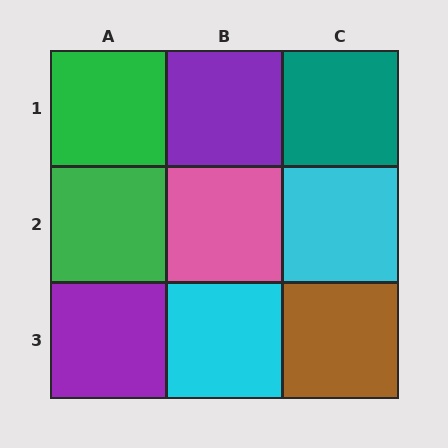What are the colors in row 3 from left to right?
Purple, cyan, brown.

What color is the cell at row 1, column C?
Teal.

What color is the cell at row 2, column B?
Pink.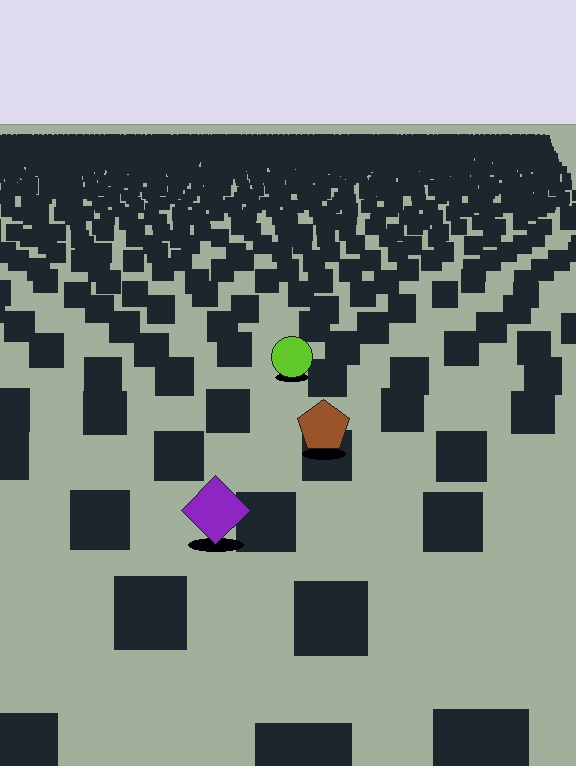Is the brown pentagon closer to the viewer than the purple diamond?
No. The purple diamond is closer — you can tell from the texture gradient: the ground texture is coarser near it.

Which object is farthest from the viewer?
The lime circle is farthest from the viewer. It appears smaller and the ground texture around it is denser.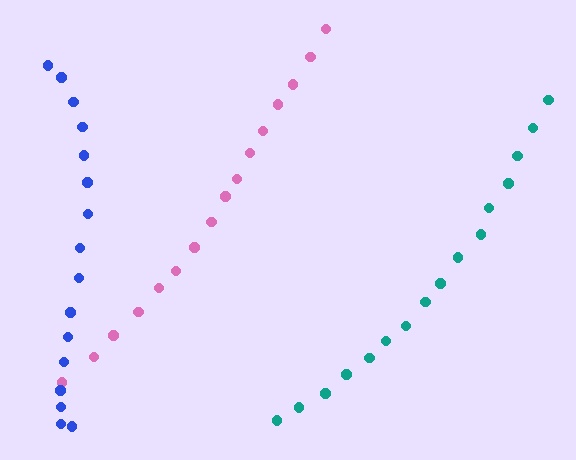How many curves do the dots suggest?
There are 3 distinct paths.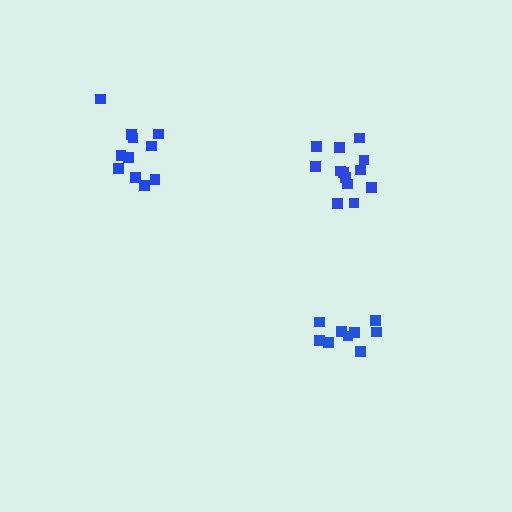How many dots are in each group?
Group 1: 11 dots, Group 2: 9 dots, Group 3: 13 dots (33 total).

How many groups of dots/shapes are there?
There are 3 groups.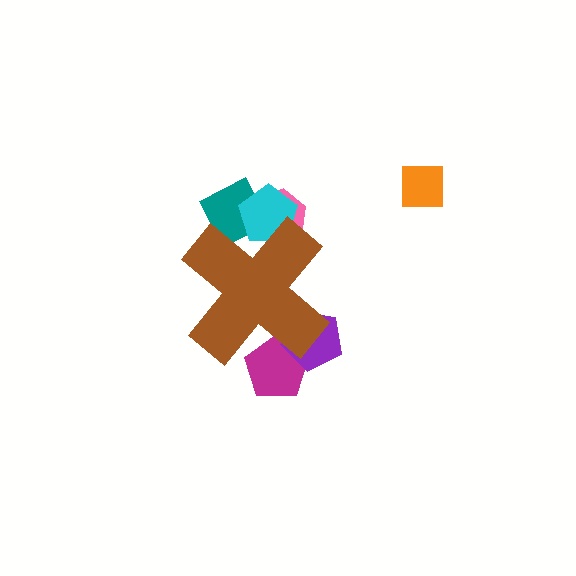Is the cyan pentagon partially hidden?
Yes, the cyan pentagon is partially hidden behind the brown cross.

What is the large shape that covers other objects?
A brown cross.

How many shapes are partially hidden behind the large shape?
5 shapes are partially hidden.